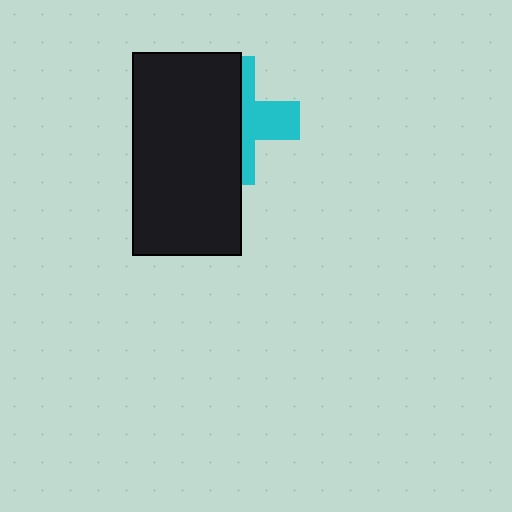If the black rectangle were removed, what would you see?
You would see the complete cyan cross.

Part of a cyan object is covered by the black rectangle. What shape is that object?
It is a cross.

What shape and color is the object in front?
The object in front is a black rectangle.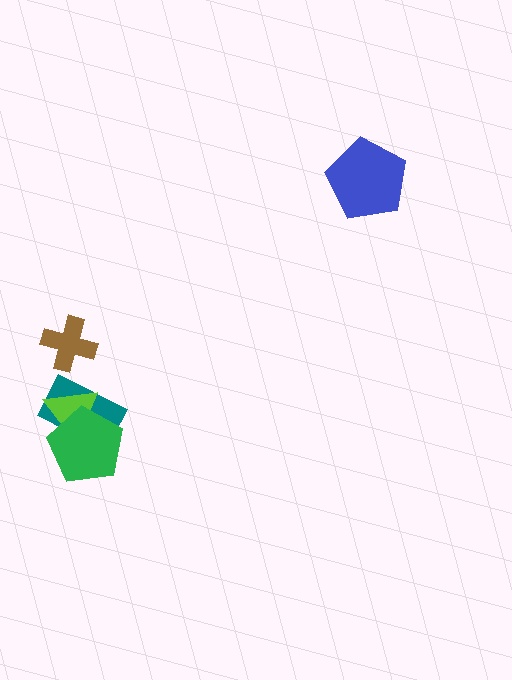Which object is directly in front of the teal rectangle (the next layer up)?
The lime triangle is directly in front of the teal rectangle.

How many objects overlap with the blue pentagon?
0 objects overlap with the blue pentagon.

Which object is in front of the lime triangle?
The green pentagon is in front of the lime triangle.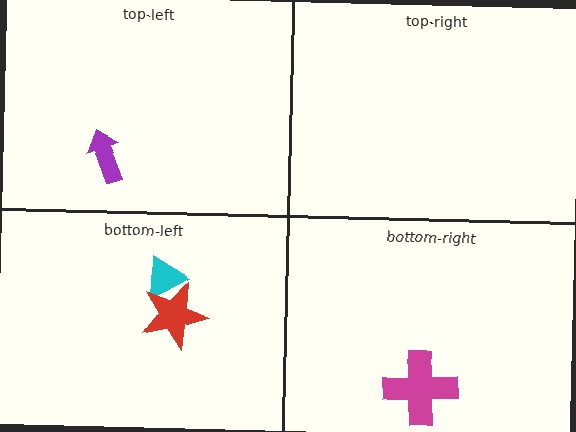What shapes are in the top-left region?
The purple arrow.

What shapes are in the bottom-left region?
The cyan triangle, the red star.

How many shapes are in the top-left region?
1.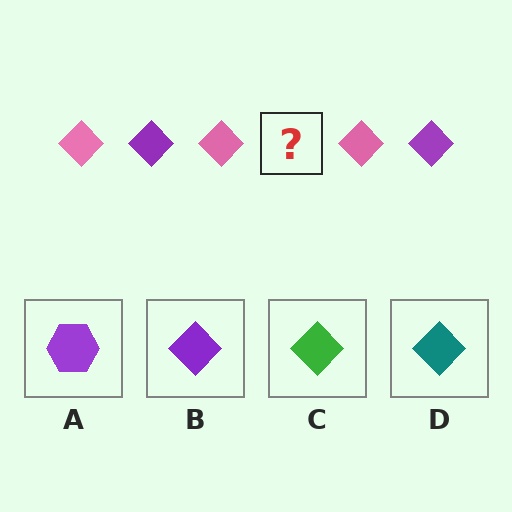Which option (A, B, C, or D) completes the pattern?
B.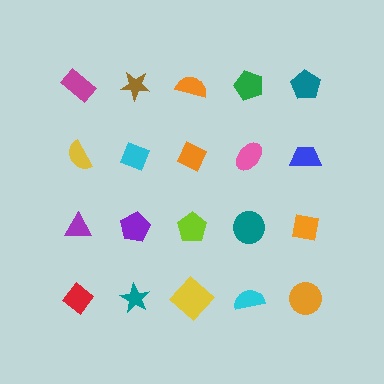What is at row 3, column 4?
A teal circle.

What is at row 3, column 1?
A purple triangle.